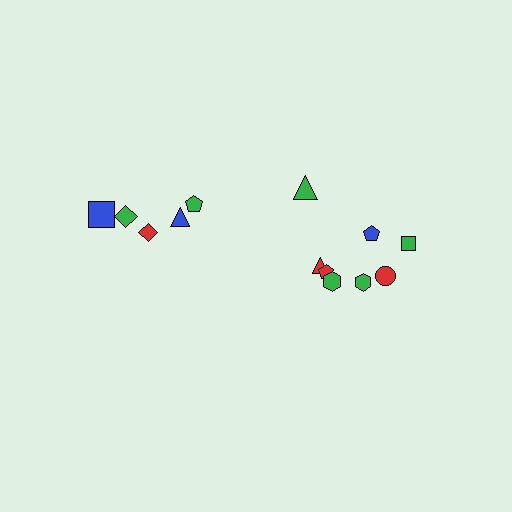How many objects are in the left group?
There are 5 objects.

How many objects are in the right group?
There are 8 objects.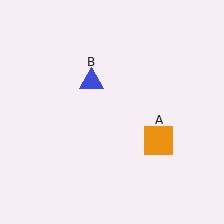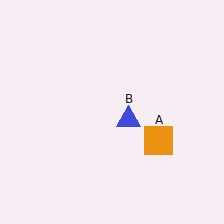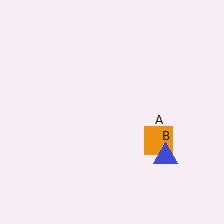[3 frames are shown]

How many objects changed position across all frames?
1 object changed position: blue triangle (object B).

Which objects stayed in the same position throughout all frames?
Orange square (object A) remained stationary.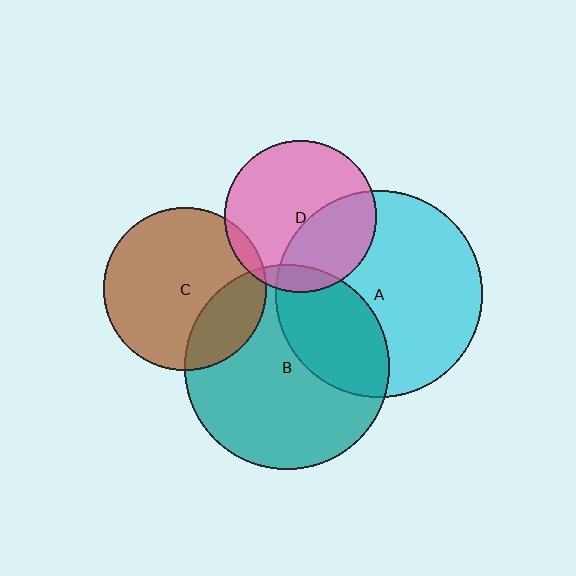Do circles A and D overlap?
Yes.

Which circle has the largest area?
Circle A (cyan).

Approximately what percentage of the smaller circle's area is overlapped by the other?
Approximately 35%.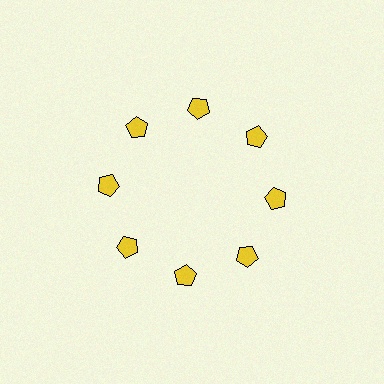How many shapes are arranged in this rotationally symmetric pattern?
There are 8 shapes, arranged in 8 groups of 1.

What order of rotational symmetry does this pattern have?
This pattern has 8-fold rotational symmetry.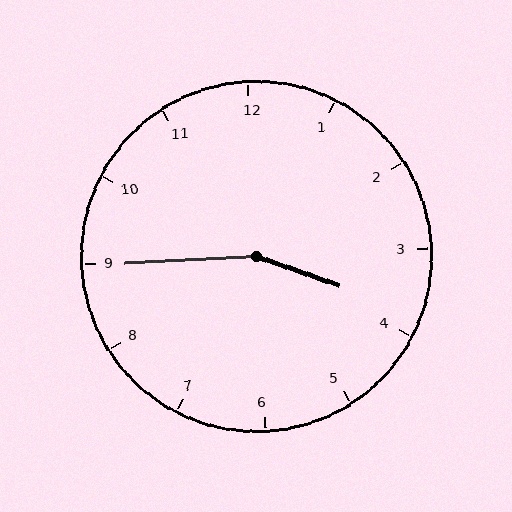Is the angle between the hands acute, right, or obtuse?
It is obtuse.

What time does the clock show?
3:45.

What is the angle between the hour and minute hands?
Approximately 158 degrees.